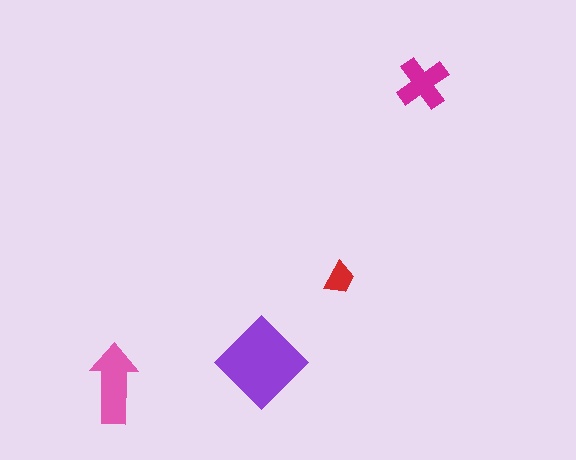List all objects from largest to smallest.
The purple diamond, the pink arrow, the magenta cross, the red trapezoid.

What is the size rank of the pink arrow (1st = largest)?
2nd.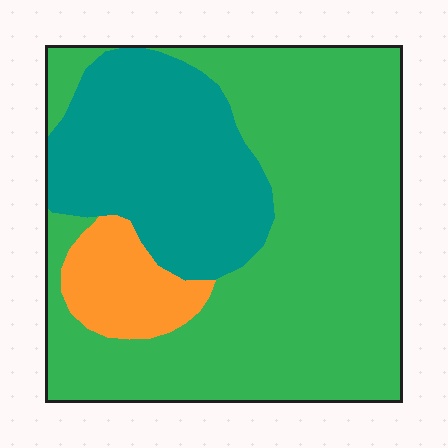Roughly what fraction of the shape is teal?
Teal covers roughly 30% of the shape.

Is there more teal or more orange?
Teal.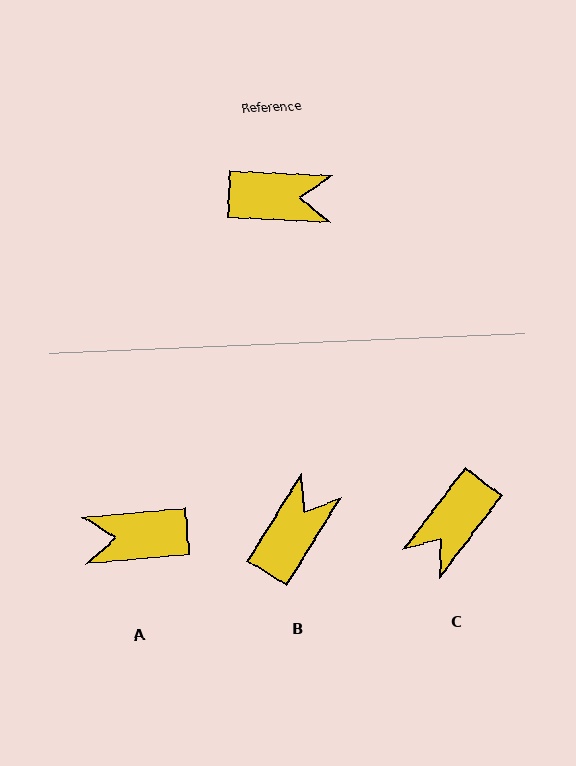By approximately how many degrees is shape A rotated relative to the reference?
Approximately 172 degrees clockwise.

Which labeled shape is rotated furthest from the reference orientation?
A, about 172 degrees away.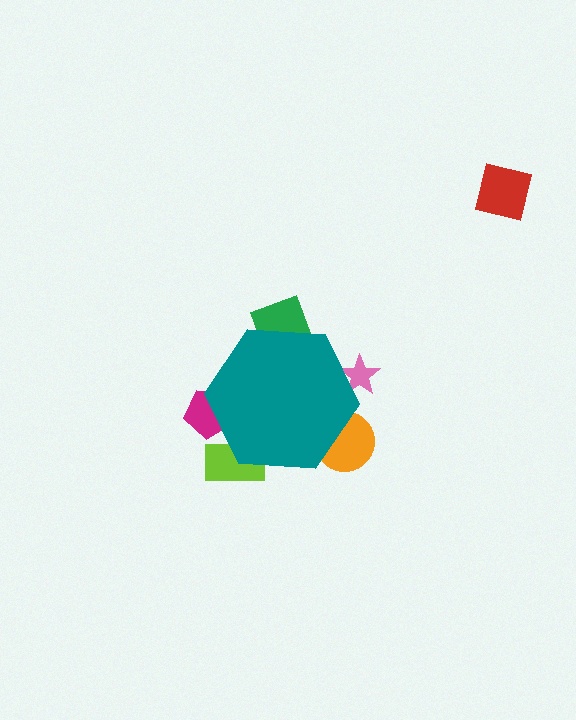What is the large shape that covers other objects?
A teal hexagon.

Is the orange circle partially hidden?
Yes, the orange circle is partially hidden behind the teal hexagon.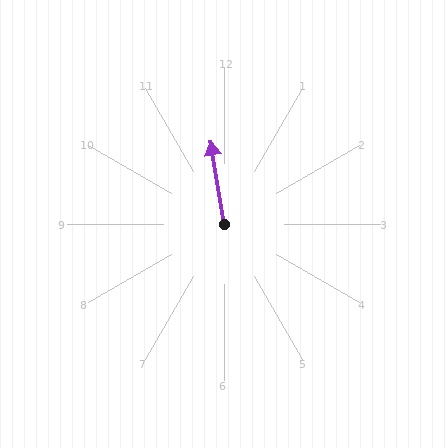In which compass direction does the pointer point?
North.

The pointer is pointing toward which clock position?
Roughly 12 o'clock.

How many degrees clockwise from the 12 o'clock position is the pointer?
Approximately 351 degrees.